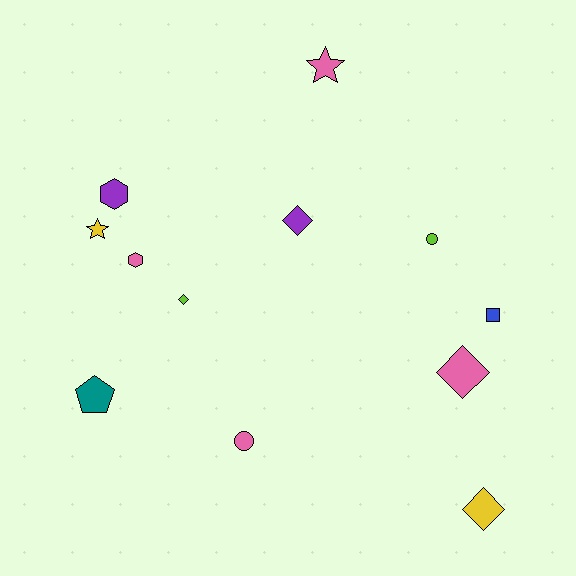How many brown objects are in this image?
There are no brown objects.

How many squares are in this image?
There is 1 square.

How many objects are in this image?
There are 12 objects.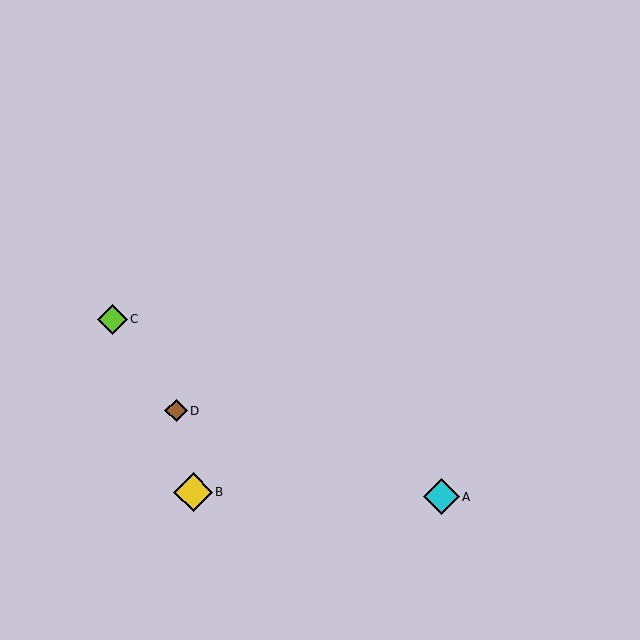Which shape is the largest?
The yellow diamond (labeled B) is the largest.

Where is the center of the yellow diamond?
The center of the yellow diamond is at (193, 492).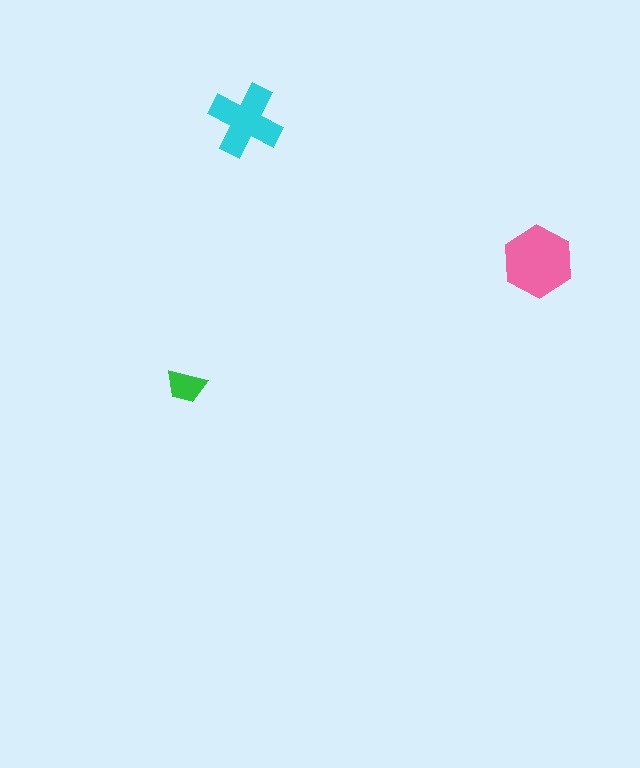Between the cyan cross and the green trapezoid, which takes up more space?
The cyan cross.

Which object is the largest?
The pink hexagon.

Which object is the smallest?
The green trapezoid.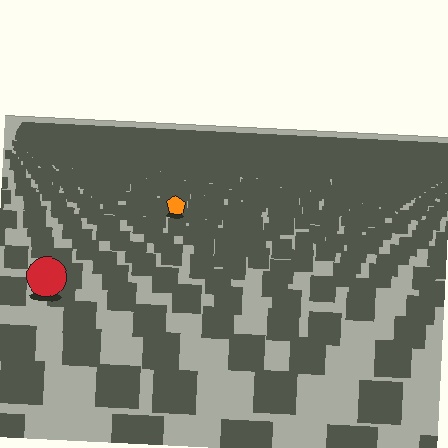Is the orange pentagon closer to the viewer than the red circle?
No. The red circle is closer — you can tell from the texture gradient: the ground texture is coarser near it.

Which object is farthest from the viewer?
The orange pentagon is farthest from the viewer. It appears smaller and the ground texture around it is denser.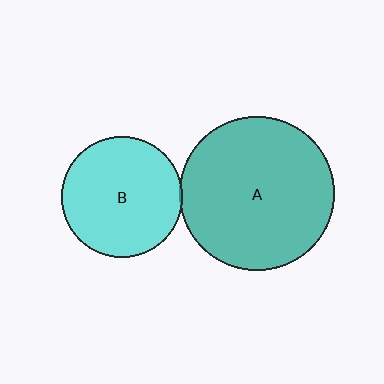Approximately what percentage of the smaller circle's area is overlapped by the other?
Approximately 5%.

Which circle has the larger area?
Circle A (teal).